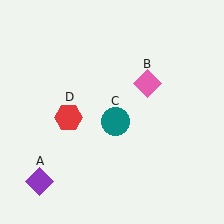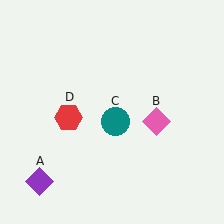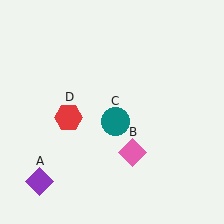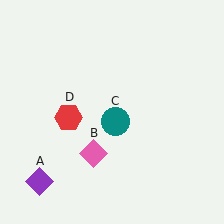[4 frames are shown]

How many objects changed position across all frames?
1 object changed position: pink diamond (object B).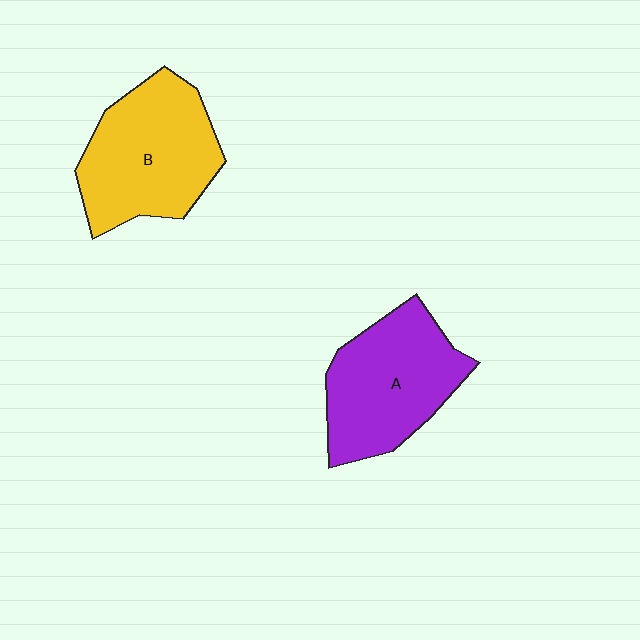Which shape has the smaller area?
Shape A (purple).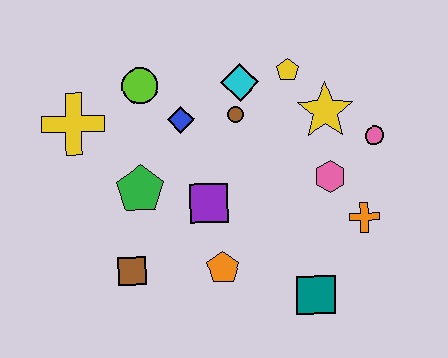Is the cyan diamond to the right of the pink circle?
No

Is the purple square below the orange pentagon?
No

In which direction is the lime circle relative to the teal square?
The lime circle is above the teal square.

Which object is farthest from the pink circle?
The yellow cross is farthest from the pink circle.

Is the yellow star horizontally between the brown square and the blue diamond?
No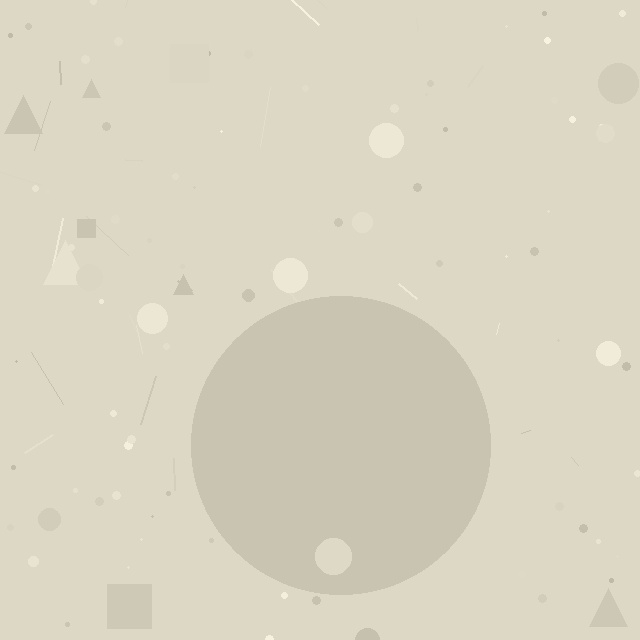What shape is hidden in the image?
A circle is hidden in the image.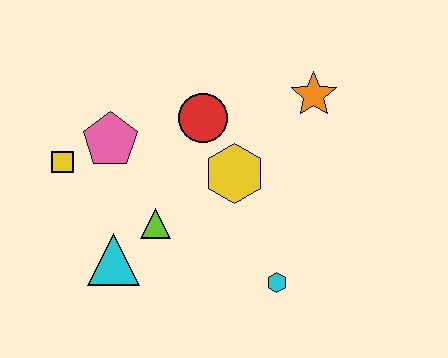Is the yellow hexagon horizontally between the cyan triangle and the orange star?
Yes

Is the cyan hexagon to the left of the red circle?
No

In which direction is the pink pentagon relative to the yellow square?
The pink pentagon is to the right of the yellow square.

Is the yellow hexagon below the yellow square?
Yes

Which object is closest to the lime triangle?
The cyan triangle is closest to the lime triangle.